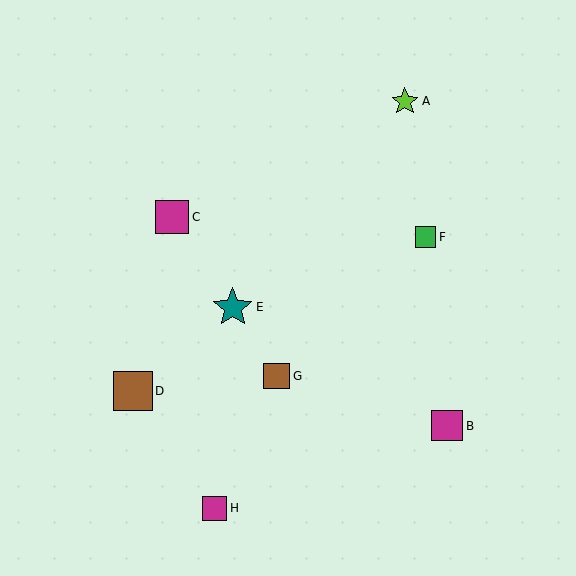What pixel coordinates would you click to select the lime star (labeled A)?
Click at (405, 101) to select the lime star A.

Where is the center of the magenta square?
The center of the magenta square is at (447, 426).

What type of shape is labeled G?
Shape G is a brown square.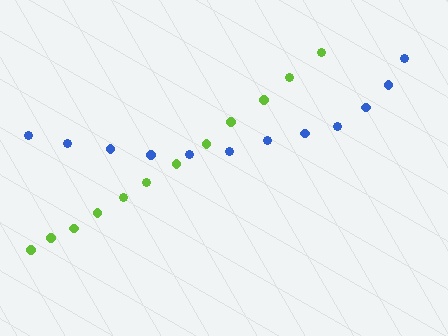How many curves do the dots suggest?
There are 2 distinct paths.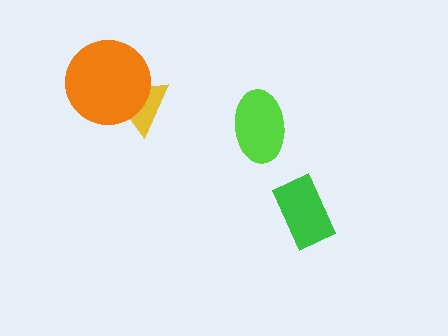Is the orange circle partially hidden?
No, no other shape covers it.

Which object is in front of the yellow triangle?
The orange circle is in front of the yellow triangle.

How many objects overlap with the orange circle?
1 object overlaps with the orange circle.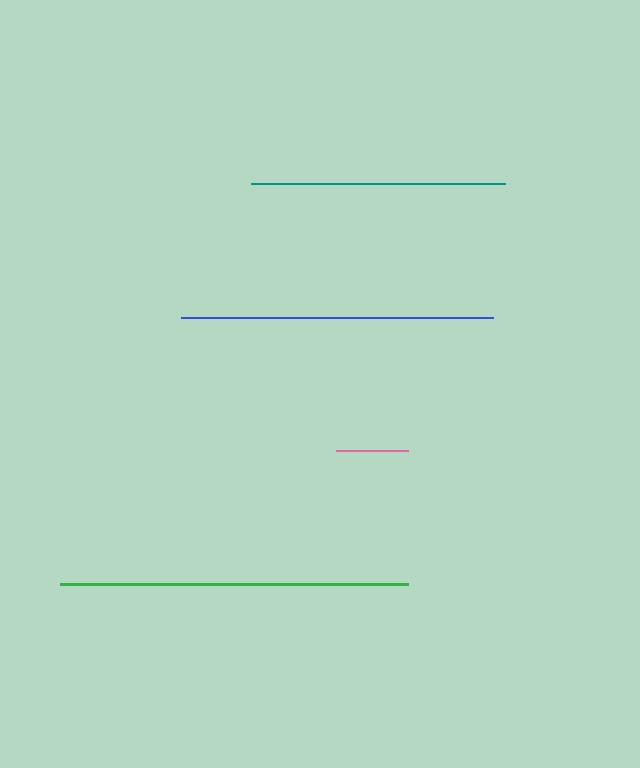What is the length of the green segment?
The green segment is approximately 348 pixels long.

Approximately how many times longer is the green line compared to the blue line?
The green line is approximately 1.1 times the length of the blue line.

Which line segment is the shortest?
The pink line is the shortest at approximately 72 pixels.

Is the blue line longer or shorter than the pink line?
The blue line is longer than the pink line.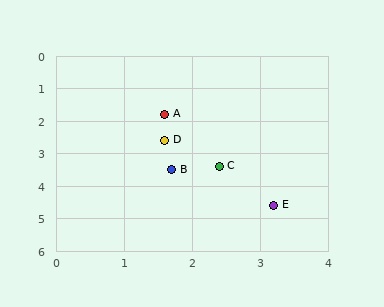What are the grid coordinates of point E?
Point E is at approximately (3.2, 4.6).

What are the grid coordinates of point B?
Point B is at approximately (1.7, 3.5).